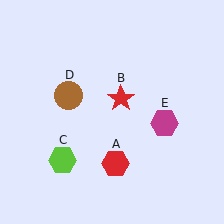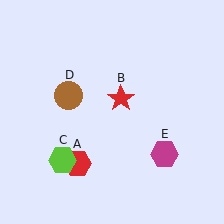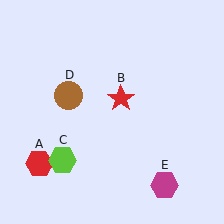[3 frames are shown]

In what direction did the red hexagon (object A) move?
The red hexagon (object A) moved left.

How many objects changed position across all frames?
2 objects changed position: red hexagon (object A), magenta hexagon (object E).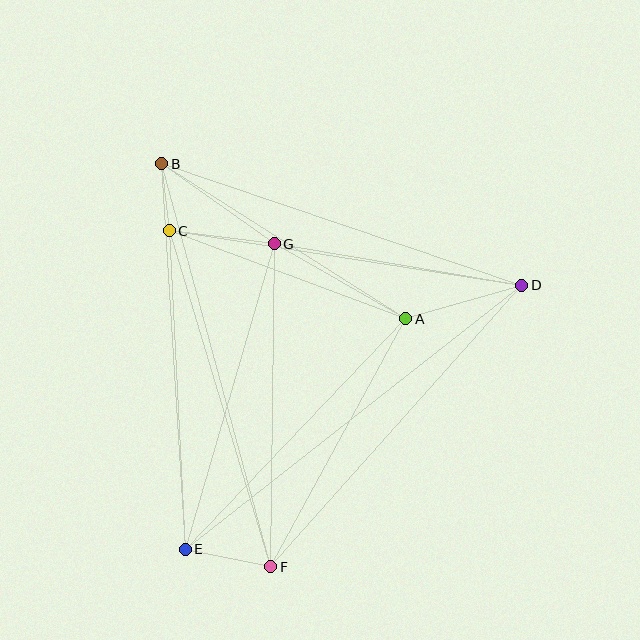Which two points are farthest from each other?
Points D and E are farthest from each other.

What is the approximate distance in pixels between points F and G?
The distance between F and G is approximately 323 pixels.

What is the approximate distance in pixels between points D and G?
The distance between D and G is approximately 251 pixels.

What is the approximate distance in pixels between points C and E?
The distance between C and E is approximately 319 pixels.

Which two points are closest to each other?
Points B and C are closest to each other.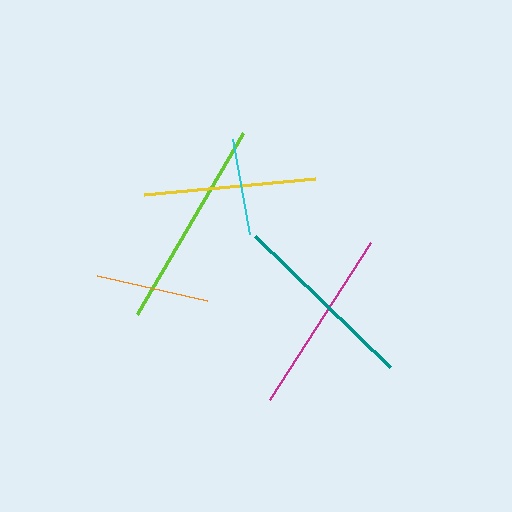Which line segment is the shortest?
The cyan line is the shortest at approximately 96 pixels.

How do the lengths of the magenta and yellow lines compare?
The magenta and yellow lines are approximately the same length.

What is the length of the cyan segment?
The cyan segment is approximately 96 pixels long.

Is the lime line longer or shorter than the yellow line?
The lime line is longer than the yellow line.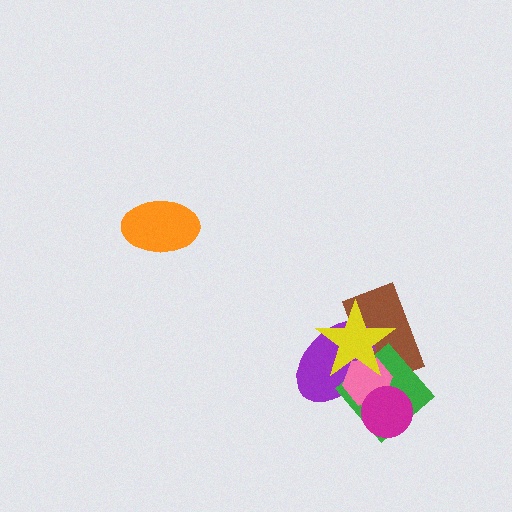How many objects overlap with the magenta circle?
2 objects overlap with the magenta circle.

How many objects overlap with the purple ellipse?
4 objects overlap with the purple ellipse.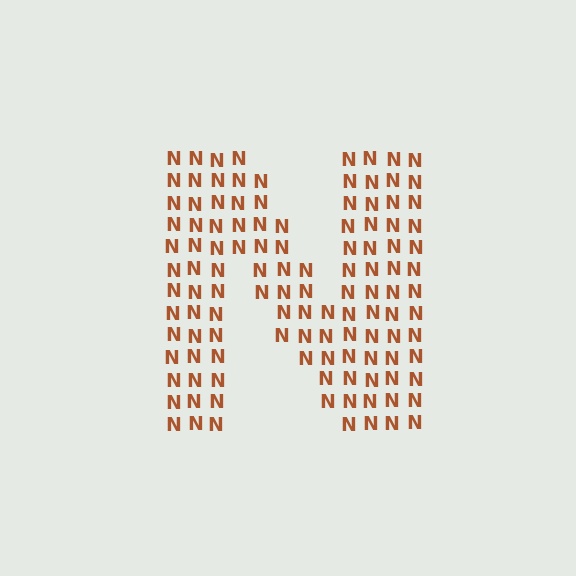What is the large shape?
The large shape is the letter N.